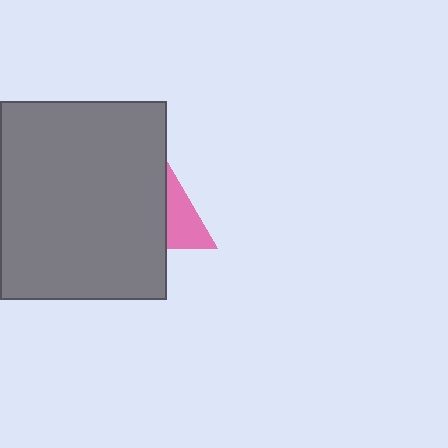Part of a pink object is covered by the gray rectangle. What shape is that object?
It is a triangle.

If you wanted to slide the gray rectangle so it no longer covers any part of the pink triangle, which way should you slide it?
Slide it left — that is the most direct way to separate the two shapes.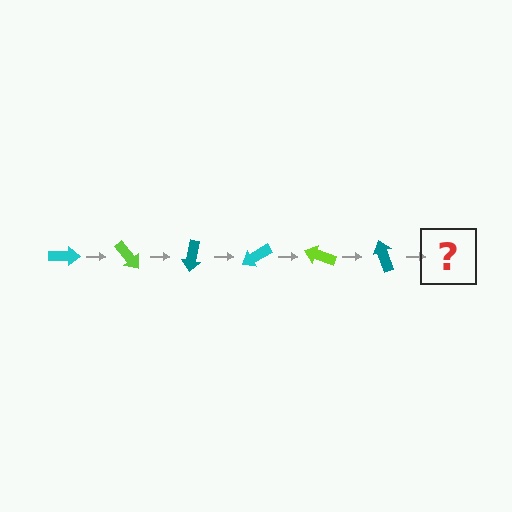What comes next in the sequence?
The next element should be a cyan arrow, rotated 300 degrees from the start.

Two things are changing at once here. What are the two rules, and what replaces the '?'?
The two rules are that it rotates 50 degrees each step and the color cycles through cyan, lime, and teal. The '?' should be a cyan arrow, rotated 300 degrees from the start.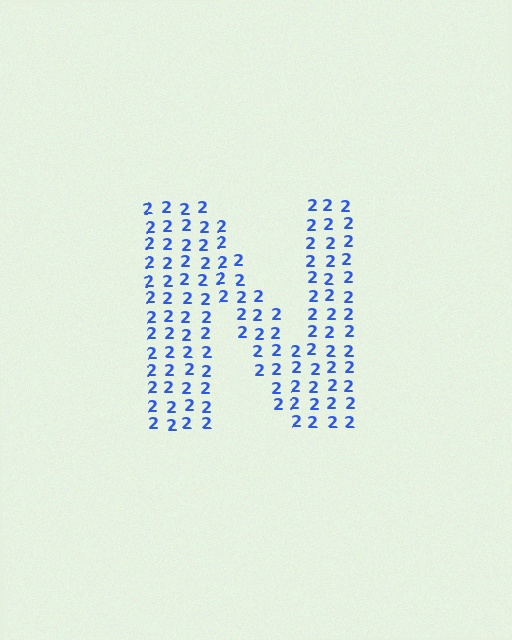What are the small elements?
The small elements are digit 2's.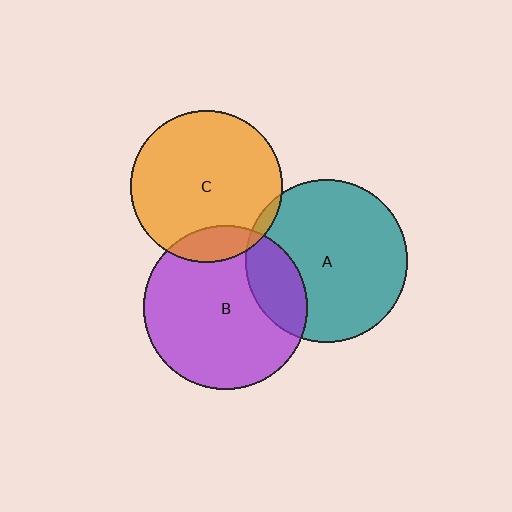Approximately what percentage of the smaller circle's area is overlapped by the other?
Approximately 5%.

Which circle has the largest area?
Circle B (purple).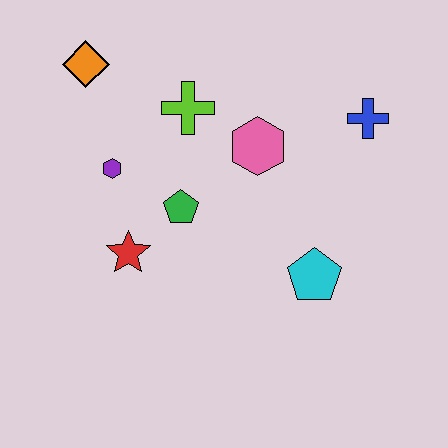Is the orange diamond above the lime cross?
Yes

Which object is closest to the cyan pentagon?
The pink hexagon is closest to the cyan pentagon.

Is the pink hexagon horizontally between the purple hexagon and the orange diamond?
No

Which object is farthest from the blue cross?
The orange diamond is farthest from the blue cross.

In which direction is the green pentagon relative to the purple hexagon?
The green pentagon is to the right of the purple hexagon.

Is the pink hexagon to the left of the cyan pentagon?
Yes